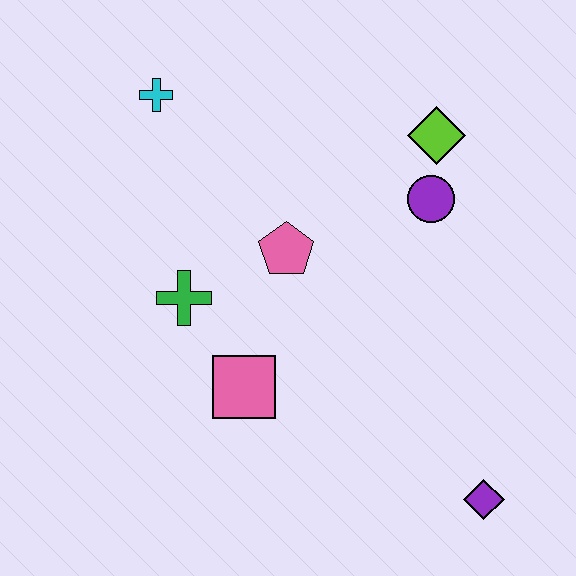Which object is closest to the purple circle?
The lime diamond is closest to the purple circle.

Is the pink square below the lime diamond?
Yes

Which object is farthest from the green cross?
The purple diamond is farthest from the green cross.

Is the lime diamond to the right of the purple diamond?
No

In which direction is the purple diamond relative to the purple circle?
The purple diamond is below the purple circle.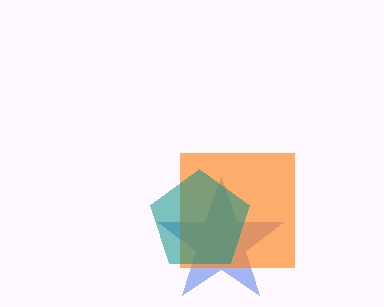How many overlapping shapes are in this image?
There are 3 overlapping shapes in the image.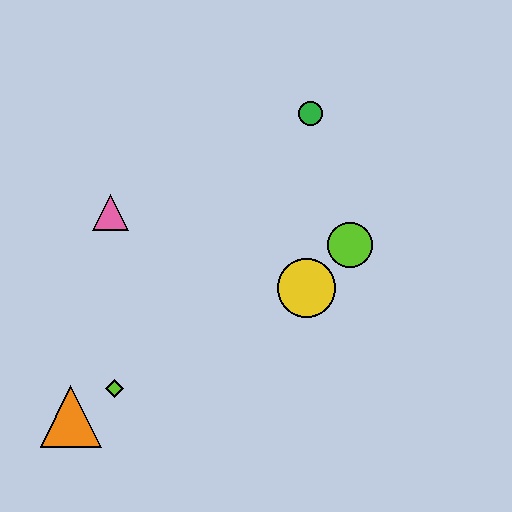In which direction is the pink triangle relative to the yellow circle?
The pink triangle is to the left of the yellow circle.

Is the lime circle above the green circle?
No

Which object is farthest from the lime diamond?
The green circle is farthest from the lime diamond.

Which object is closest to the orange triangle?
The lime diamond is closest to the orange triangle.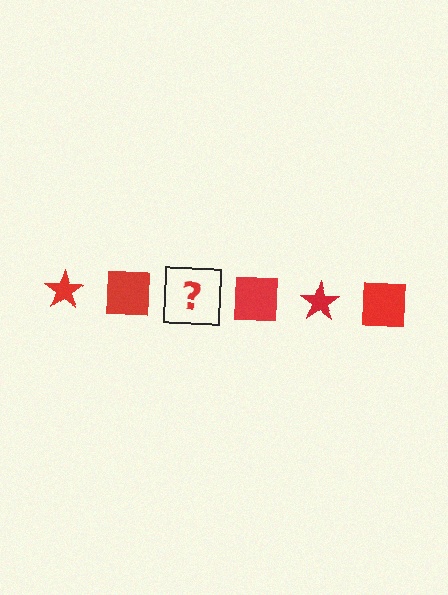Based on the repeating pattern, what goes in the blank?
The blank should be a red star.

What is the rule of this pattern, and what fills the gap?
The rule is that the pattern cycles through star, square shapes in red. The gap should be filled with a red star.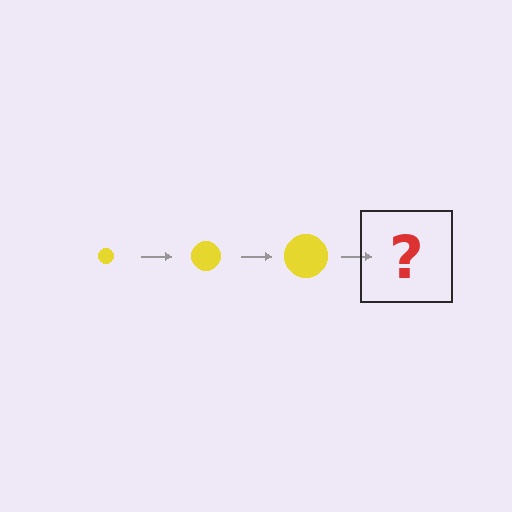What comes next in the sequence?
The next element should be a yellow circle, larger than the previous one.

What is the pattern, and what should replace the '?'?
The pattern is that the circle gets progressively larger each step. The '?' should be a yellow circle, larger than the previous one.